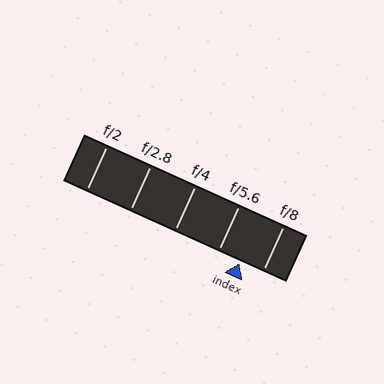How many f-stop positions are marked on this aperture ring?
There are 5 f-stop positions marked.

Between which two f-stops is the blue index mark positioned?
The index mark is between f/5.6 and f/8.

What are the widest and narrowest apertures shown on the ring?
The widest aperture shown is f/2 and the narrowest is f/8.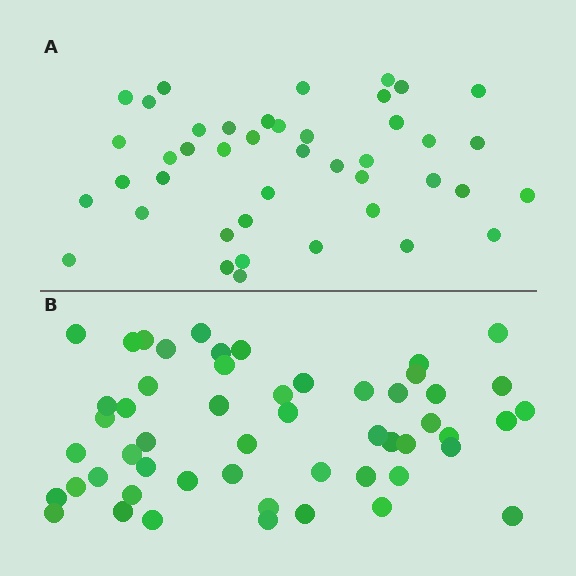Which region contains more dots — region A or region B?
Region B (the bottom region) has more dots.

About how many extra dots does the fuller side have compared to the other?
Region B has roughly 10 or so more dots than region A.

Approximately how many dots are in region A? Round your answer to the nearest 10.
About 40 dots. (The exact count is 43, which rounds to 40.)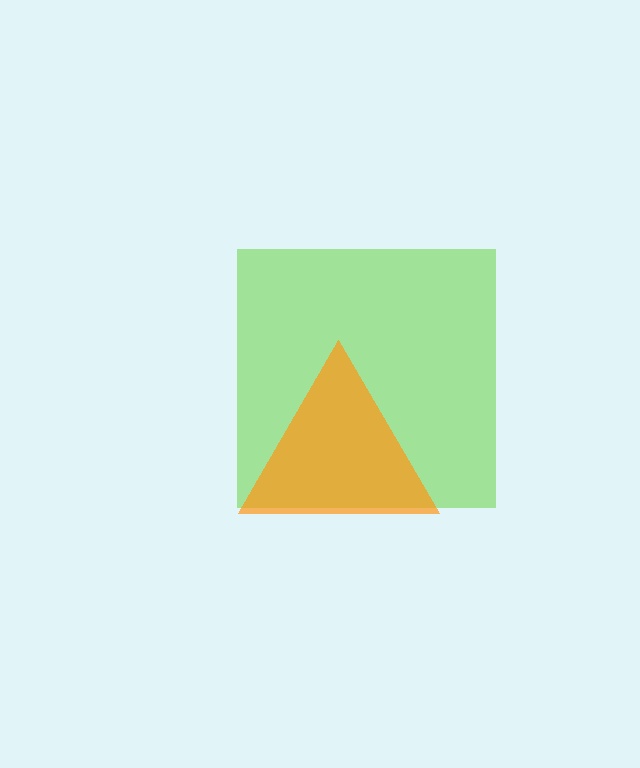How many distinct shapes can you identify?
There are 2 distinct shapes: a lime square, an orange triangle.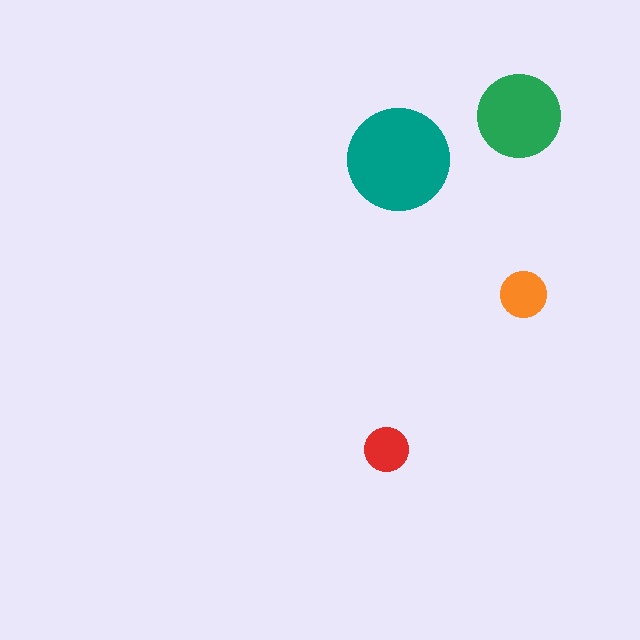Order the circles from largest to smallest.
the teal one, the green one, the orange one, the red one.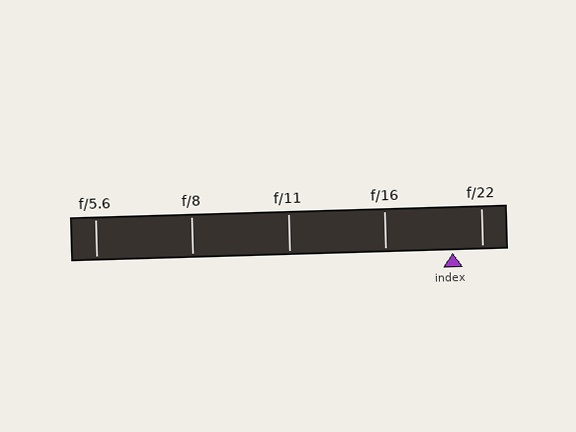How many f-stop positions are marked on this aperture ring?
There are 5 f-stop positions marked.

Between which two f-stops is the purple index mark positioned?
The index mark is between f/16 and f/22.